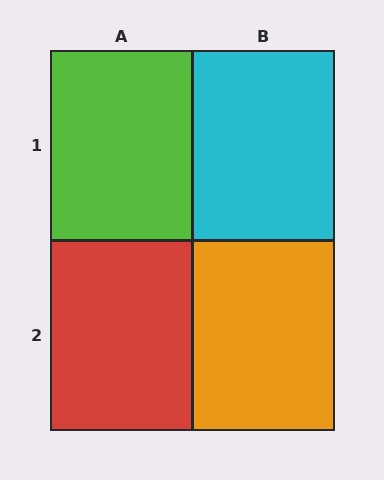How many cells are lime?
1 cell is lime.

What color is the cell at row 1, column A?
Lime.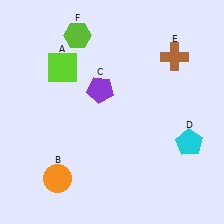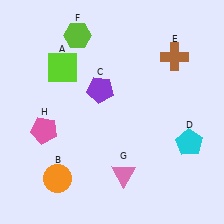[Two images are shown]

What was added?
A pink triangle (G), a pink pentagon (H) were added in Image 2.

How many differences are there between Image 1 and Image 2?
There are 2 differences between the two images.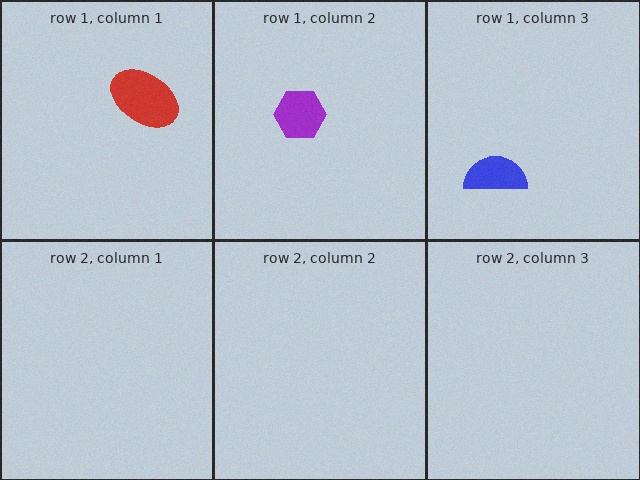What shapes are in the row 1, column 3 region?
The blue semicircle.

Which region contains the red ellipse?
The row 1, column 1 region.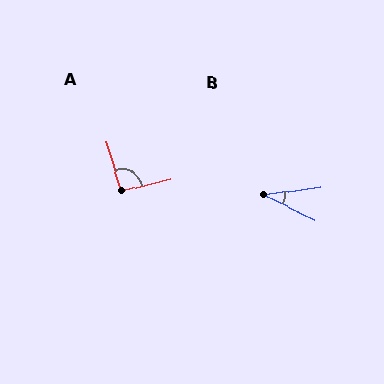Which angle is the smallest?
B, at approximately 34 degrees.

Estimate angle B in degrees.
Approximately 34 degrees.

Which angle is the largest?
A, at approximately 94 degrees.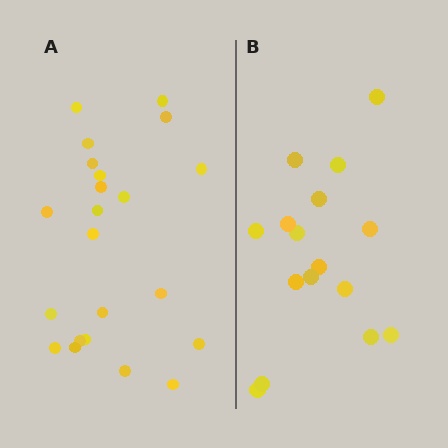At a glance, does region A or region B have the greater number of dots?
Region A (the left region) has more dots.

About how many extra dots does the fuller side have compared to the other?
Region A has about 6 more dots than region B.